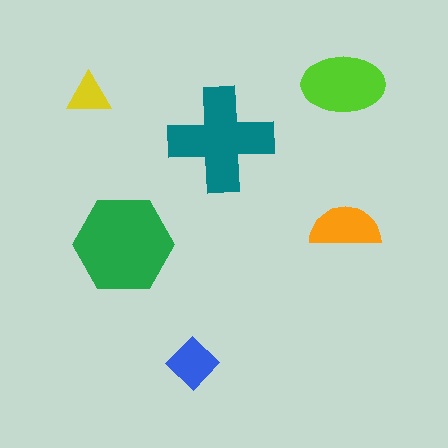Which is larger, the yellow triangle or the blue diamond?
The blue diamond.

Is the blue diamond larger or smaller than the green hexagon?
Smaller.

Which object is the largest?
The green hexagon.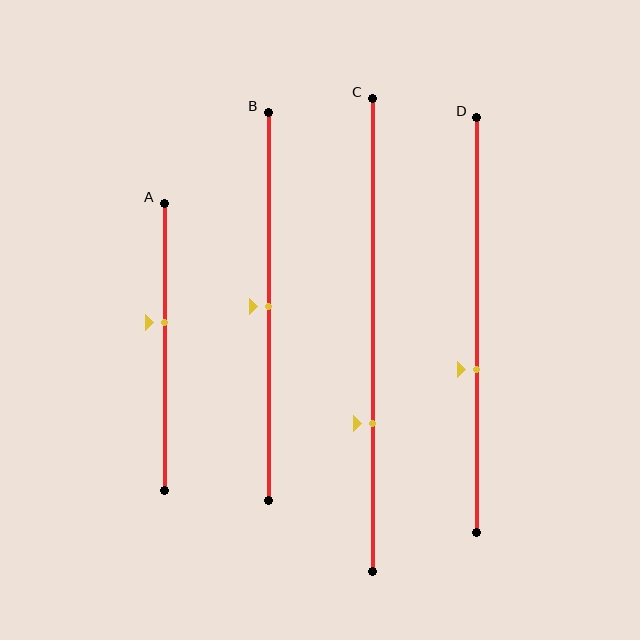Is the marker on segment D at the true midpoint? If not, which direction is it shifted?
No, the marker on segment D is shifted downward by about 11% of the segment length.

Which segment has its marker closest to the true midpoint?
Segment B has its marker closest to the true midpoint.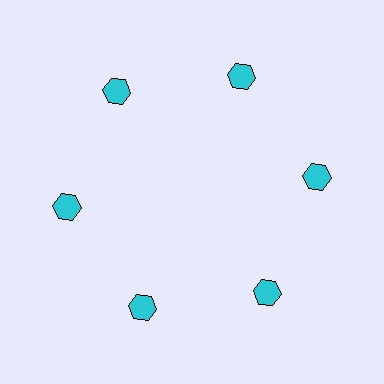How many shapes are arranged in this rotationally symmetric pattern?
There are 6 shapes, arranged in 6 groups of 1.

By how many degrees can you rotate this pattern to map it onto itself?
The pattern maps onto itself every 60 degrees of rotation.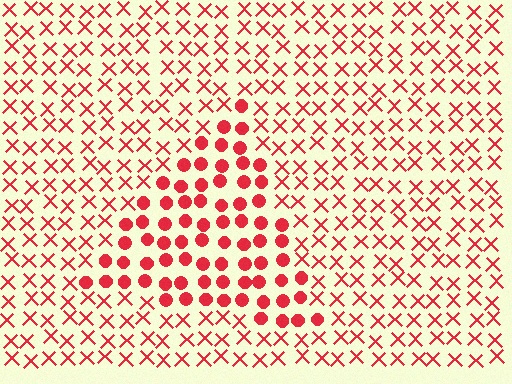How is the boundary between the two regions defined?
The boundary is defined by a change in element shape: circles inside vs. X marks outside. All elements share the same color and spacing.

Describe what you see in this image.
The image is filled with small red elements arranged in a uniform grid. A triangle-shaped region contains circles, while the surrounding area contains X marks. The boundary is defined purely by the change in element shape.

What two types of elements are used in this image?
The image uses circles inside the triangle region and X marks outside it.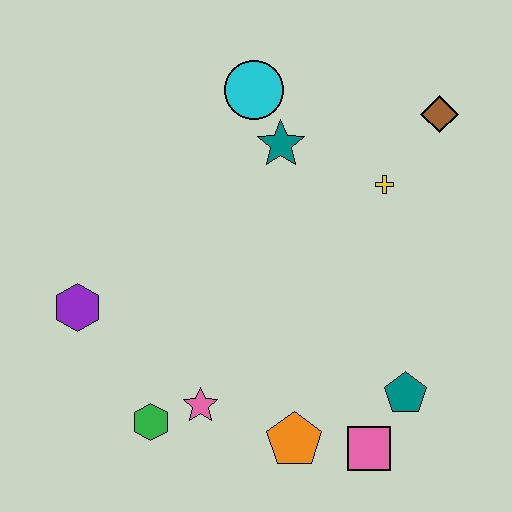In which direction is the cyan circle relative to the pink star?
The cyan circle is above the pink star.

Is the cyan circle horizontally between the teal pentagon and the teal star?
No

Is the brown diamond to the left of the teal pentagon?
No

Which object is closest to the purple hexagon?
The green hexagon is closest to the purple hexagon.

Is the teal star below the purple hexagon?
No